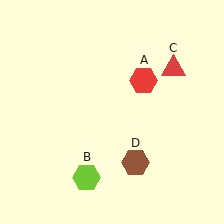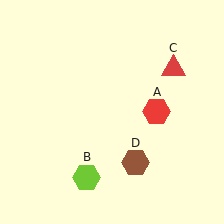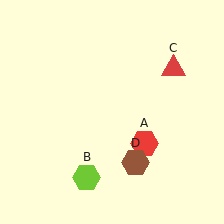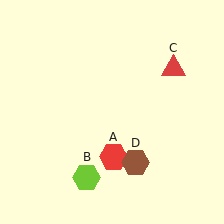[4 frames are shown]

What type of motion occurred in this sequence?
The red hexagon (object A) rotated clockwise around the center of the scene.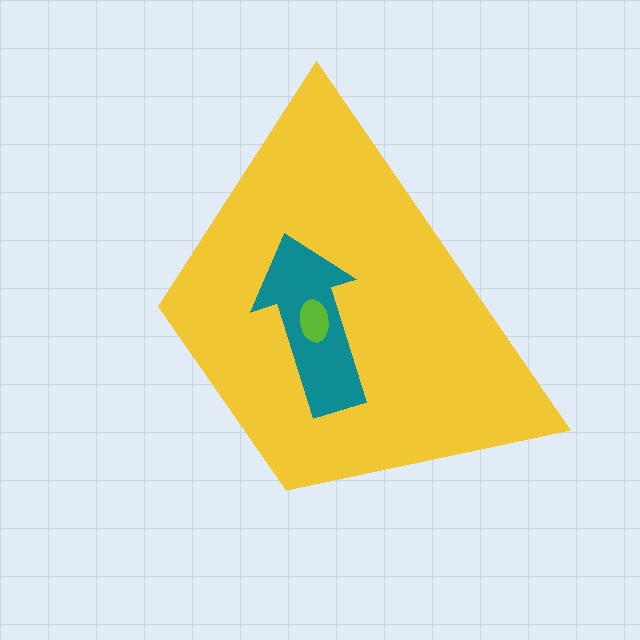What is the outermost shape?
The yellow trapezoid.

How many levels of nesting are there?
3.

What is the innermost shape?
The lime ellipse.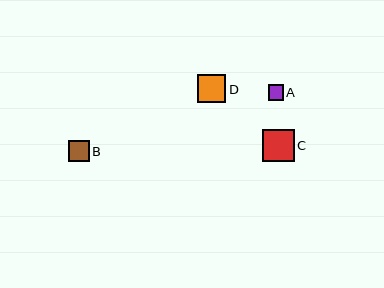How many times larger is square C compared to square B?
Square C is approximately 1.5 times the size of square B.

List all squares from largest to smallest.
From largest to smallest: C, D, B, A.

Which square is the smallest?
Square A is the smallest with a size of approximately 15 pixels.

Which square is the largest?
Square C is the largest with a size of approximately 32 pixels.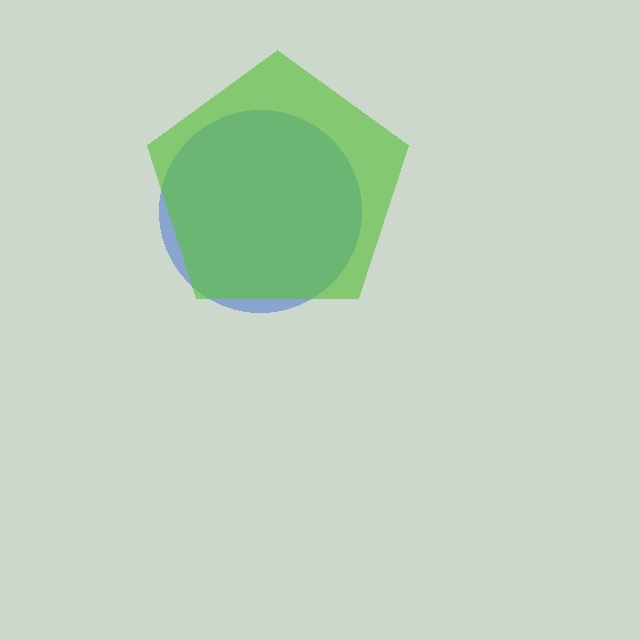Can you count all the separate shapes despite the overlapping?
Yes, there are 2 separate shapes.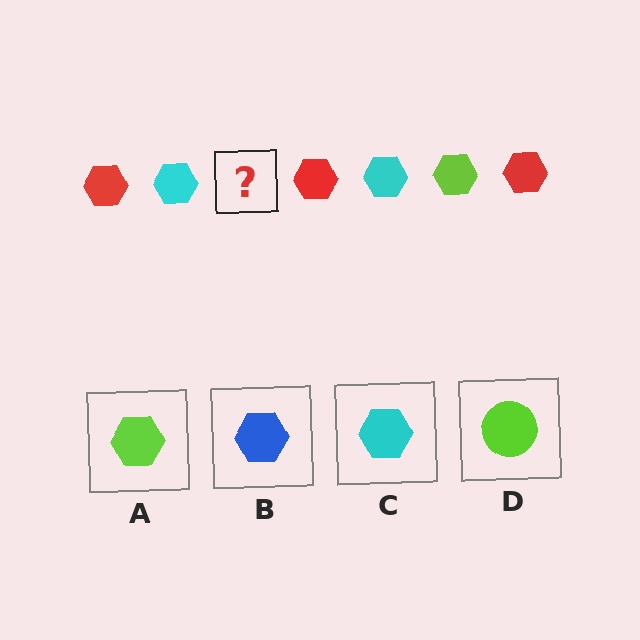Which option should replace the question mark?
Option A.